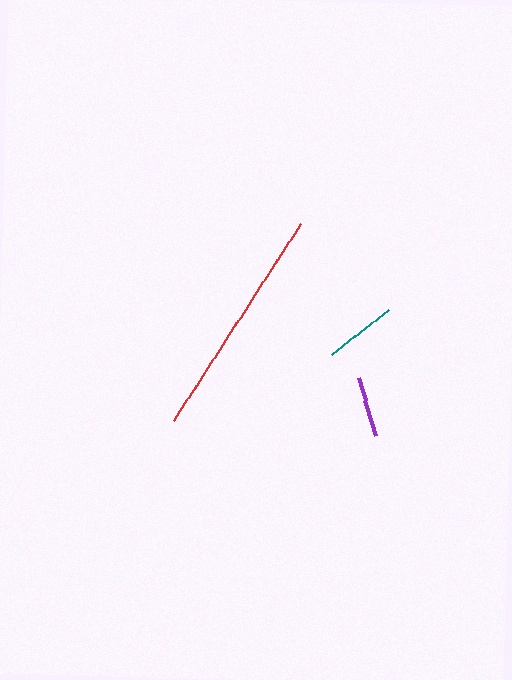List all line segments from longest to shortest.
From longest to shortest: red, teal, purple.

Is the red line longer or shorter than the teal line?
The red line is longer than the teal line.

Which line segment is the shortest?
The purple line is the shortest at approximately 61 pixels.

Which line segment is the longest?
The red line is the longest at approximately 234 pixels.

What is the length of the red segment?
The red segment is approximately 234 pixels long.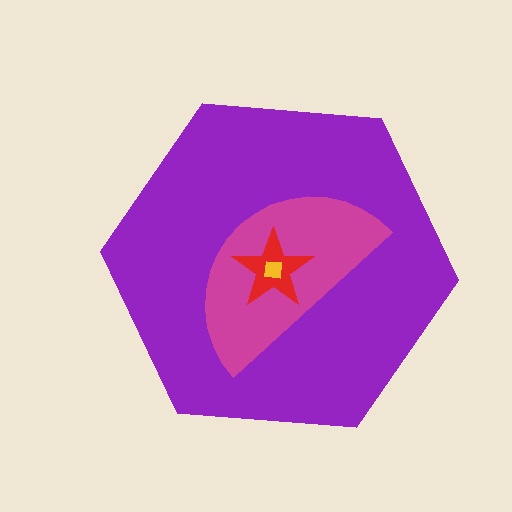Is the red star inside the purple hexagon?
Yes.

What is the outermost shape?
The purple hexagon.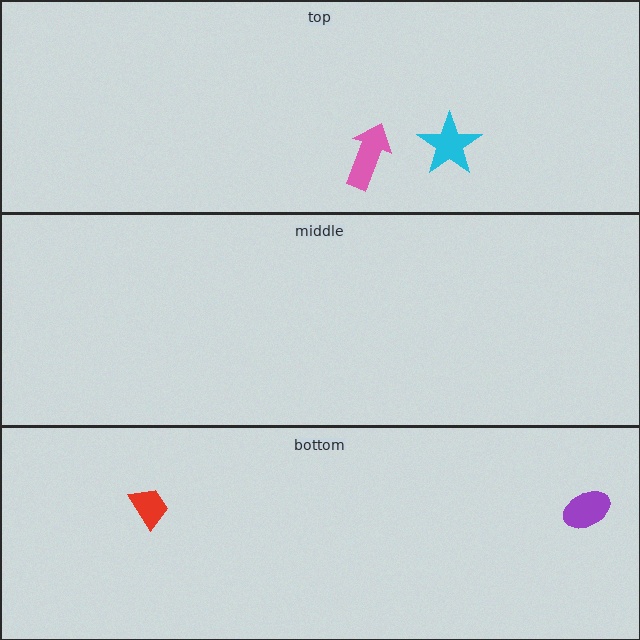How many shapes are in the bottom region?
2.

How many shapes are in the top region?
2.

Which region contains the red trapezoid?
The bottom region.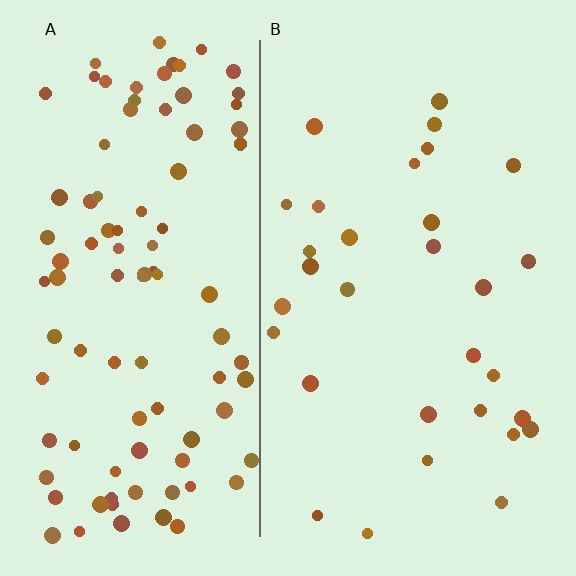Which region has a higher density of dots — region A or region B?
A (the left).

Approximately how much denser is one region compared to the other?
Approximately 3.2× — region A over region B.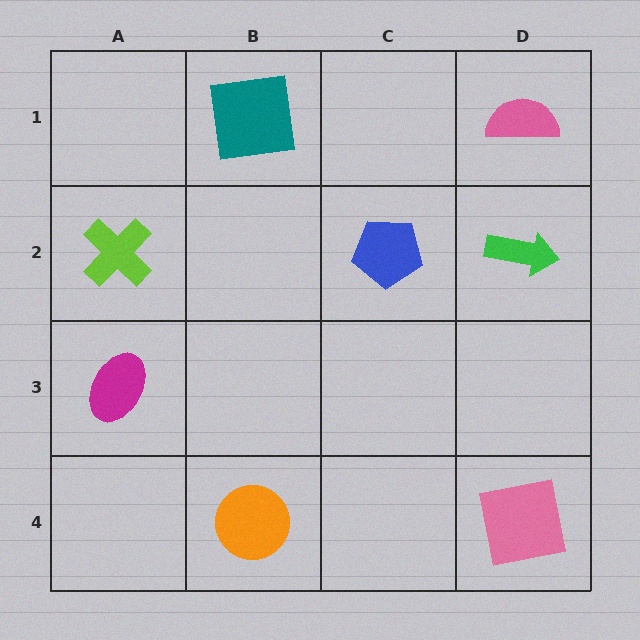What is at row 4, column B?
An orange circle.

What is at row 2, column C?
A blue pentagon.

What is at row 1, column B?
A teal square.